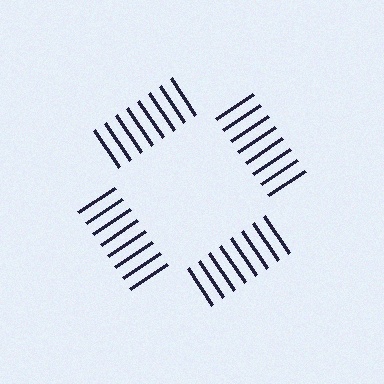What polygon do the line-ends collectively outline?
An illusory square — the line segments terminate on its edges but no continuous stroke is drawn.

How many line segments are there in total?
32 — 8 along each of the 4 edges.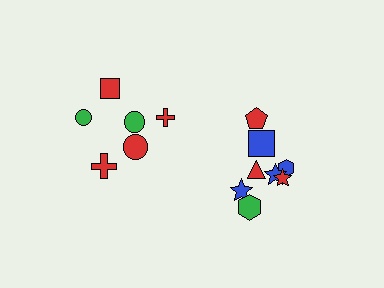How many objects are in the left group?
There are 6 objects.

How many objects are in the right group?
There are 8 objects.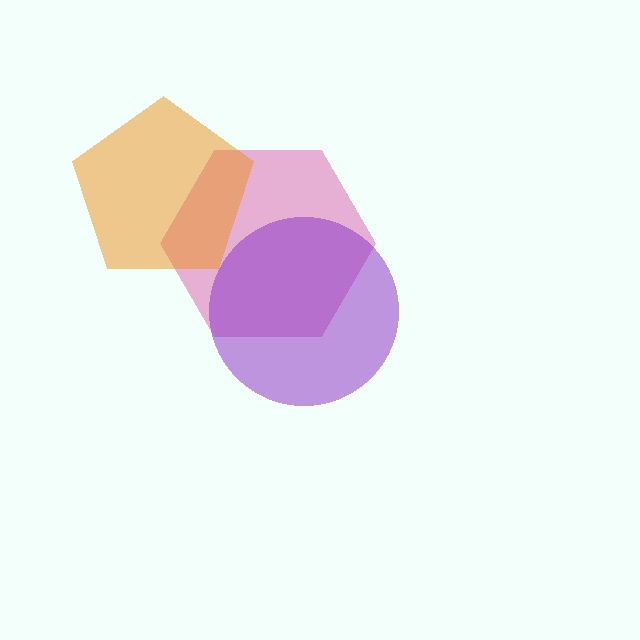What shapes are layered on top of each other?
The layered shapes are: a pink hexagon, an orange pentagon, a purple circle.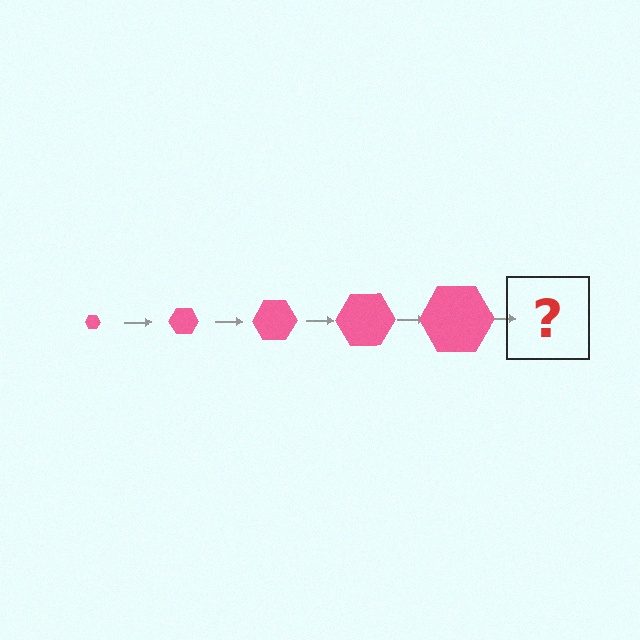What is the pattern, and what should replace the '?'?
The pattern is that the hexagon gets progressively larger each step. The '?' should be a pink hexagon, larger than the previous one.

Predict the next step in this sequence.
The next step is a pink hexagon, larger than the previous one.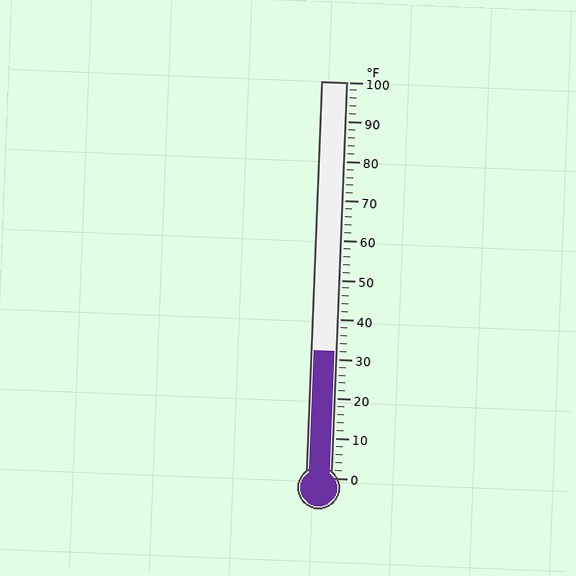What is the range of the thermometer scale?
The thermometer scale ranges from 0°F to 100°F.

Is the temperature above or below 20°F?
The temperature is above 20°F.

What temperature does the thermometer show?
The thermometer shows approximately 32°F.